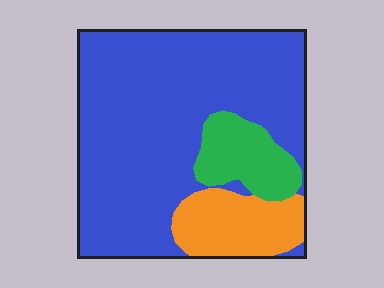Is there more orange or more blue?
Blue.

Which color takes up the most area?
Blue, at roughly 75%.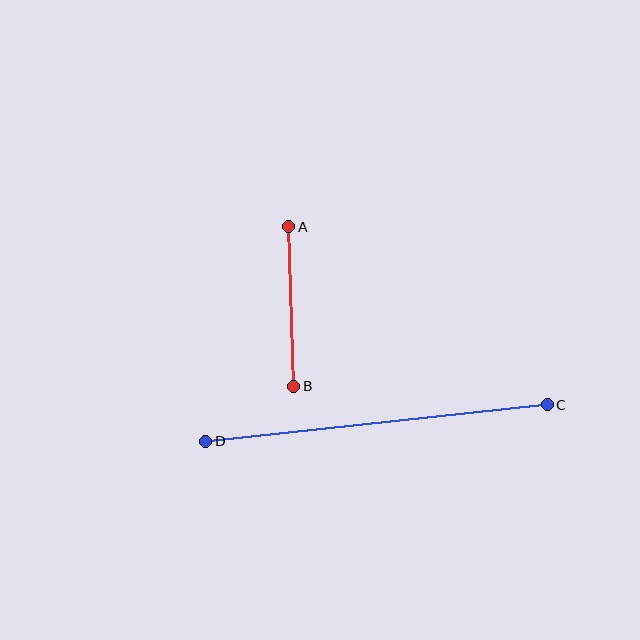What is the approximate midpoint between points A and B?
The midpoint is at approximately (291, 306) pixels.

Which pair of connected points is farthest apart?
Points C and D are farthest apart.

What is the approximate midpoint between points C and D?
The midpoint is at approximately (377, 423) pixels.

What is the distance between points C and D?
The distance is approximately 343 pixels.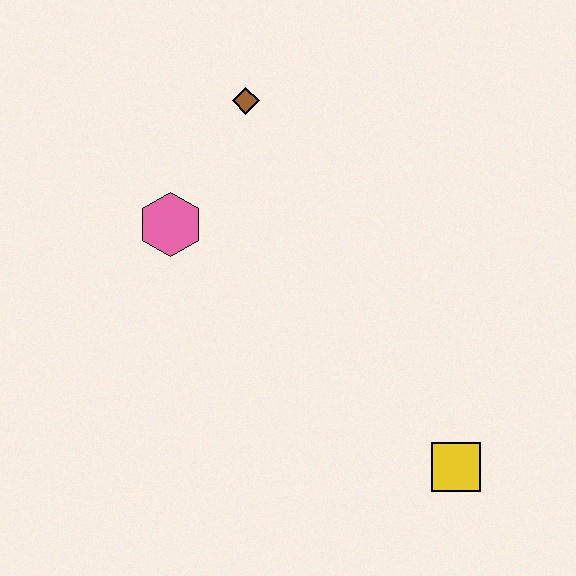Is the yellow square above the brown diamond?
No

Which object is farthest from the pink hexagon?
The yellow square is farthest from the pink hexagon.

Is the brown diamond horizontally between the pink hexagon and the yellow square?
Yes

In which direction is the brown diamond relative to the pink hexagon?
The brown diamond is above the pink hexagon.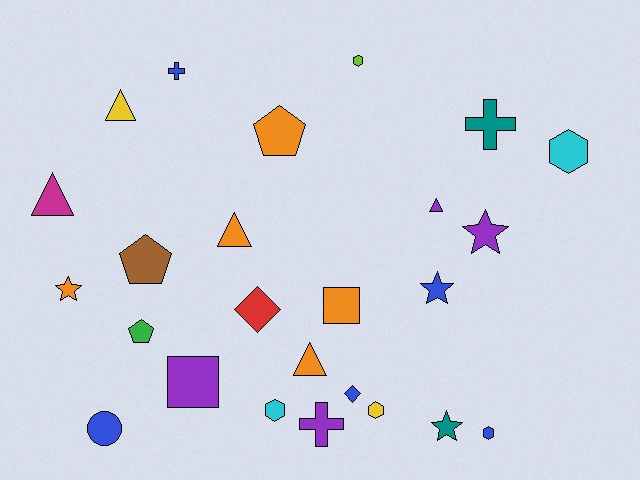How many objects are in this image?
There are 25 objects.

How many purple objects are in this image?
There are 4 purple objects.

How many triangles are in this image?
There are 5 triangles.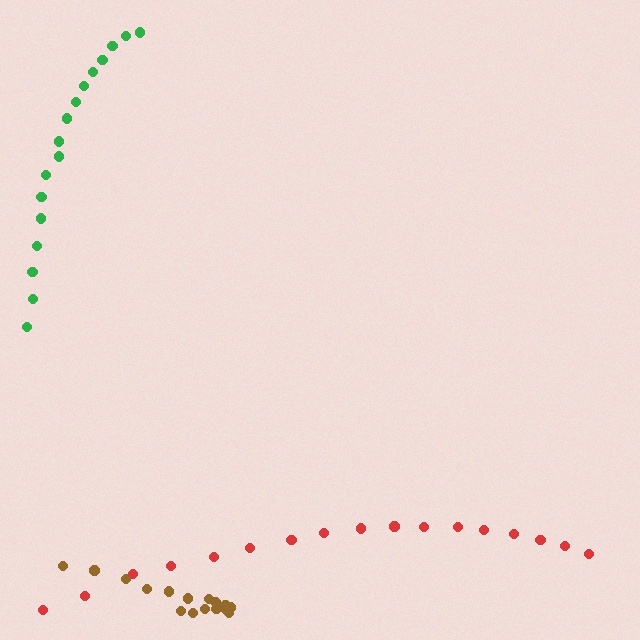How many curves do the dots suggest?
There are 3 distinct paths.